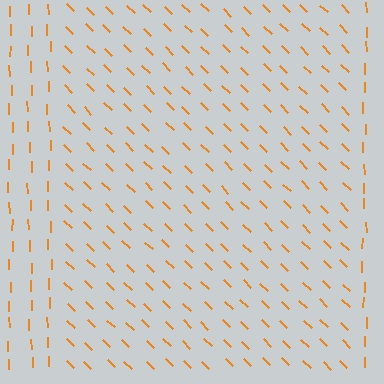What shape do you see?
I see a rectangle.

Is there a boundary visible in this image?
Yes, there is a texture boundary formed by a change in line orientation.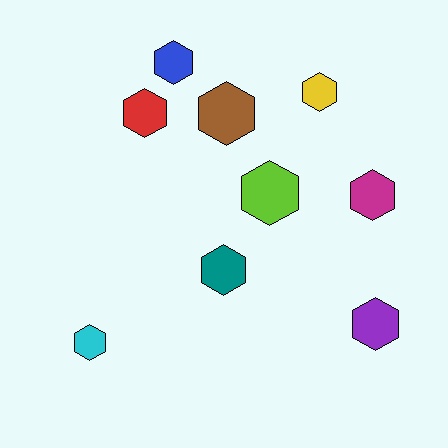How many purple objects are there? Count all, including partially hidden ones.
There is 1 purple object.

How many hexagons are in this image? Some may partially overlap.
There are 9 hexagons.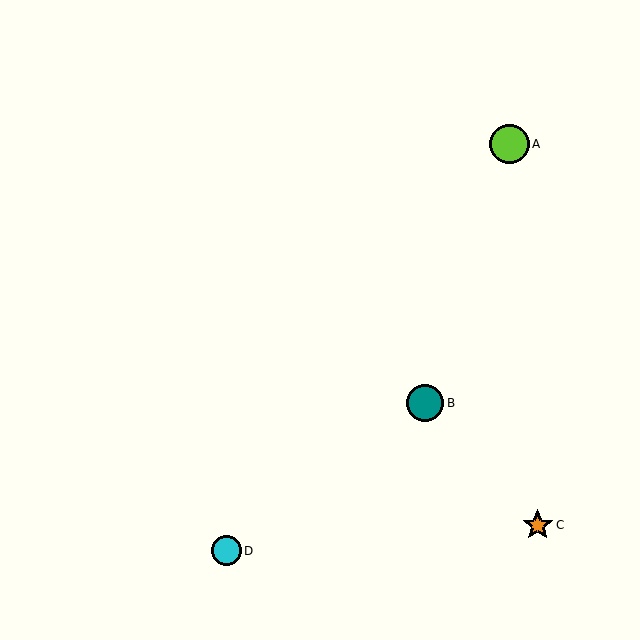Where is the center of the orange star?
The center of the orange star is at (538, 525).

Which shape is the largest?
The lime circle (labeled A) is the largest.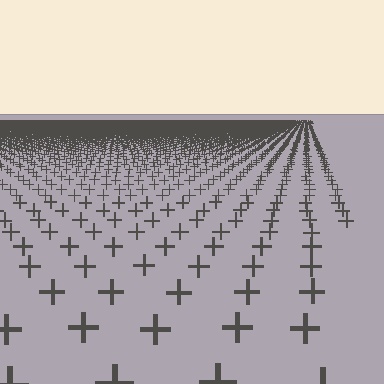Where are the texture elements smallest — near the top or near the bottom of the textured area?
Near the top.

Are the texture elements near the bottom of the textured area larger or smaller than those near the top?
Larger. Near the bottom, elements are closer to the viewer and appear at a bigger on-screen size.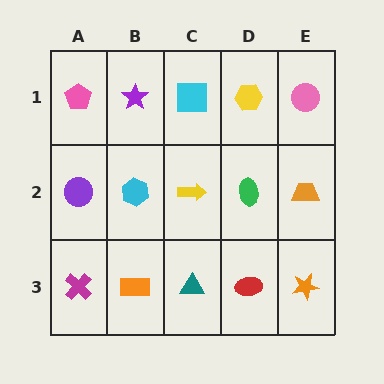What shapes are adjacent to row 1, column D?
A green ellipse (row 2, column D), a cyan square (row 1, column C), a pink circle (row 1, column E).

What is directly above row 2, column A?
A pink pentagon.